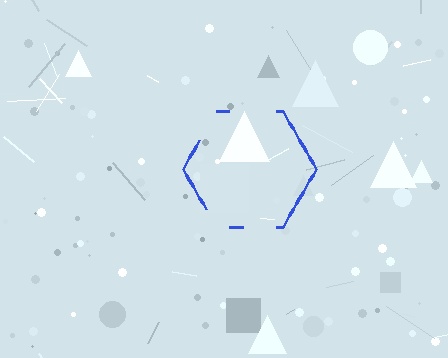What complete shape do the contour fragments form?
The contour fragments form a hexagon.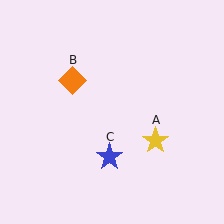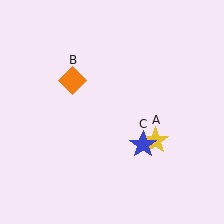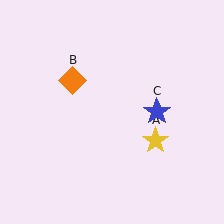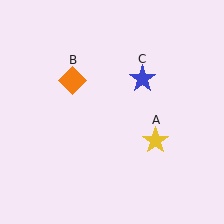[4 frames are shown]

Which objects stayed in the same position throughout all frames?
Yellow star (object A) and orange diamond (object B) remained stationary.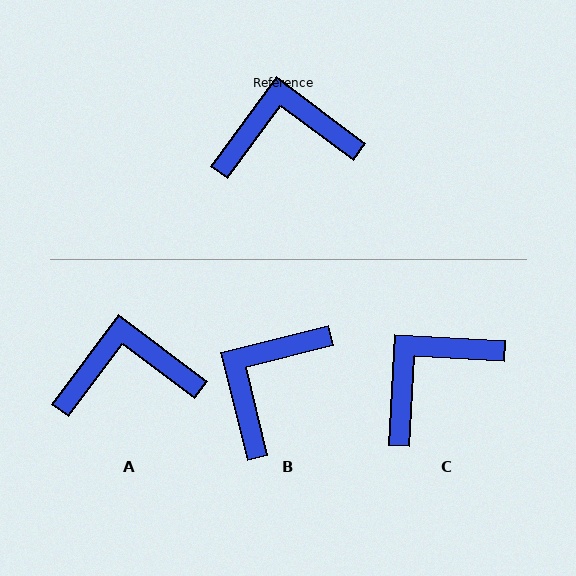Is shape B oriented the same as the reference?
No, it is off by about 51 degrees.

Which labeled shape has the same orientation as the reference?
A.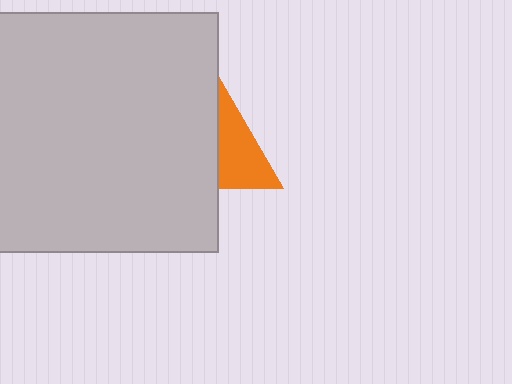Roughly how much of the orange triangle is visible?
A small part of it is visible (roughly 43%).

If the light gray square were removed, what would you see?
You would see the complete orange triangle.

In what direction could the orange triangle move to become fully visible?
The orange triangle could move right. That would shift it out from behind the light gray square entirely.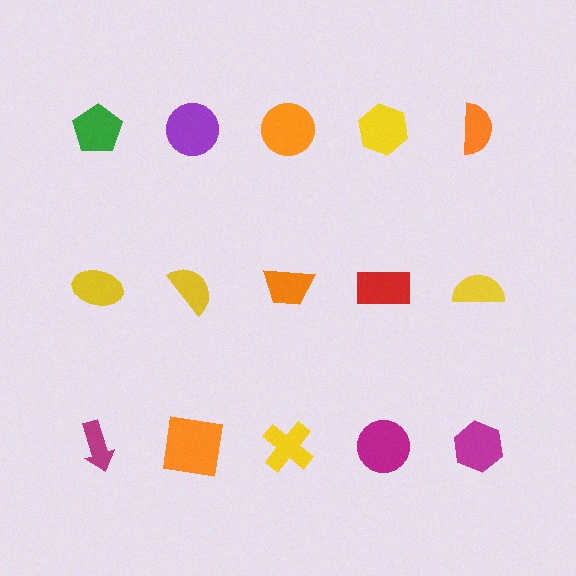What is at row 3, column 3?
A yellow cross.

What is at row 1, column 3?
An orange circle.